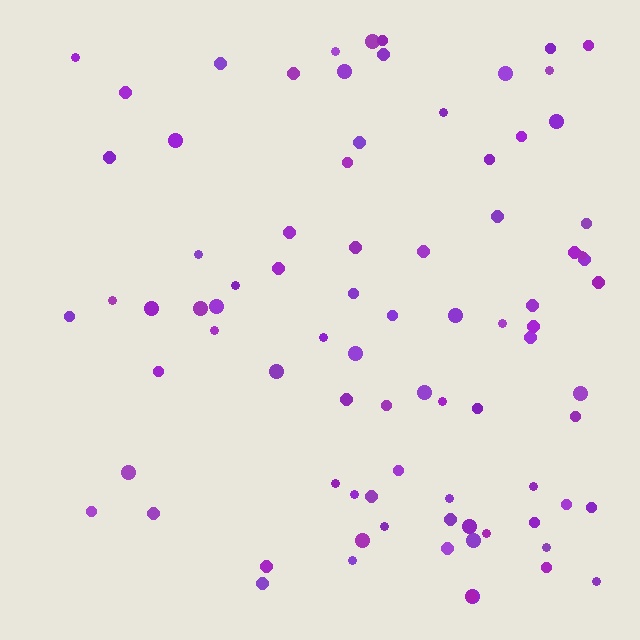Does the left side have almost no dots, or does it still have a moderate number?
Still a moderate number, just noticeably fewer than the right.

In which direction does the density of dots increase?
From left to right, with the right side densest.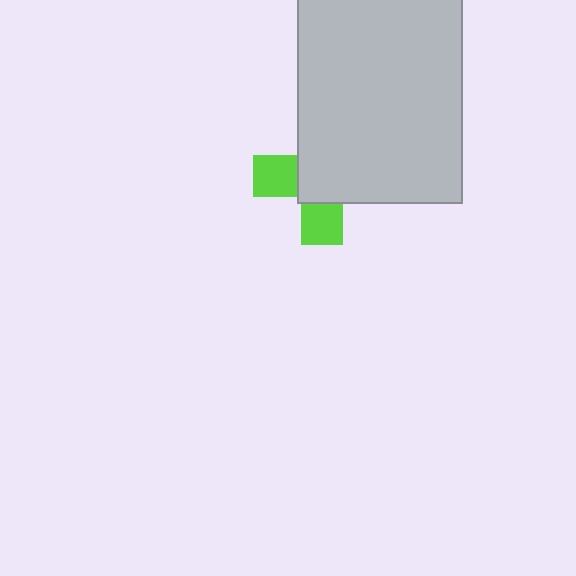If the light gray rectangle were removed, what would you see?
You would see the complete lime cross.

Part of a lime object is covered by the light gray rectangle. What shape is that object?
It is a cross.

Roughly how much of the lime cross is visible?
A small part of it is visible (roughly 37%).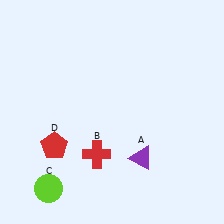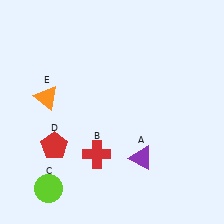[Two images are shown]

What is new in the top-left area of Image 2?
An orange triangle (E) was added in the top-left area of Image 2.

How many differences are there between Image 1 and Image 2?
There is 1 difference between the two images.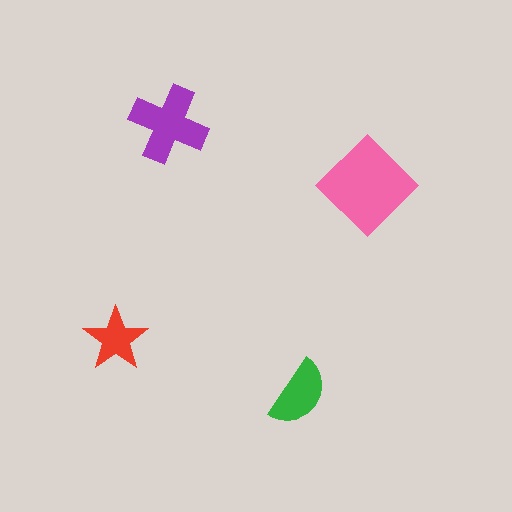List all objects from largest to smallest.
The pink diamond, the purple cross, the green semicircle, the red star.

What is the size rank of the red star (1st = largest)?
4th.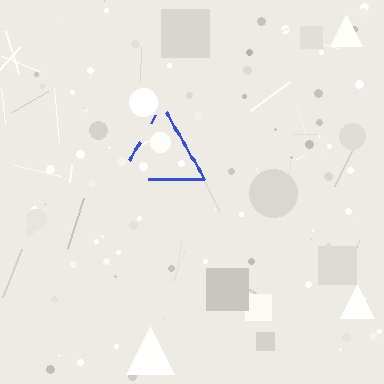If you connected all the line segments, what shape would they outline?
They would outline a triangle.